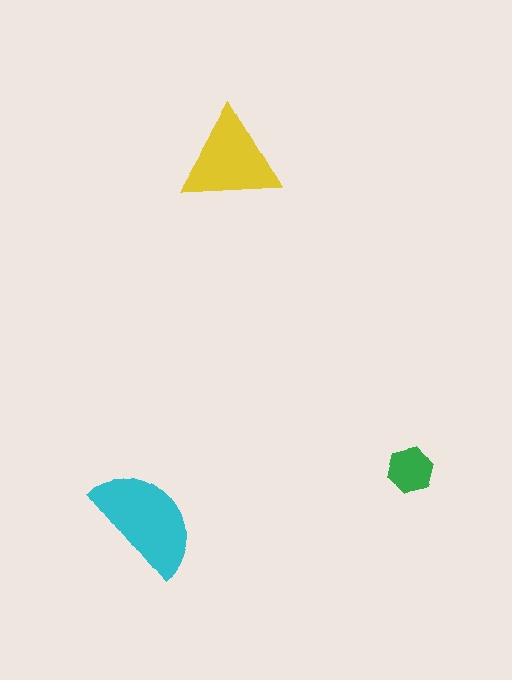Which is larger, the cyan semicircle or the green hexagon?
The cyan semicircle.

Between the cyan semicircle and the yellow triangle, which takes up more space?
The cyan semicircle.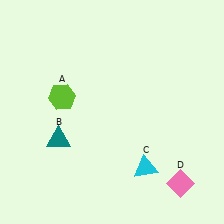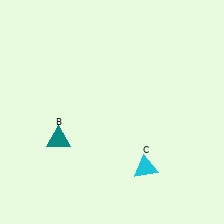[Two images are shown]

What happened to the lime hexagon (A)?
The lime hexagon (A) was removed in Image 2. It was in the top-left area of Image 1.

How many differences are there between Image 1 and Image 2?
There are 2 differences between the two images.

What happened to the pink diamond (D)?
The pink diamond (D) was removed in Image 2. It was in the bottom-right area of Image 1.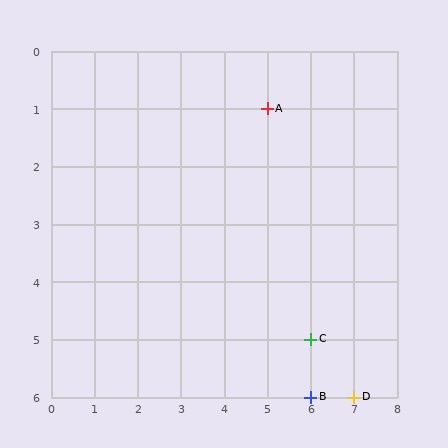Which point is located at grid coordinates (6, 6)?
Point B is at (6, 6).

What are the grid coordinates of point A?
Point A is at grid coordinates (5, 1).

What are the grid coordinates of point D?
Point D is at grid coordinates (7, 6).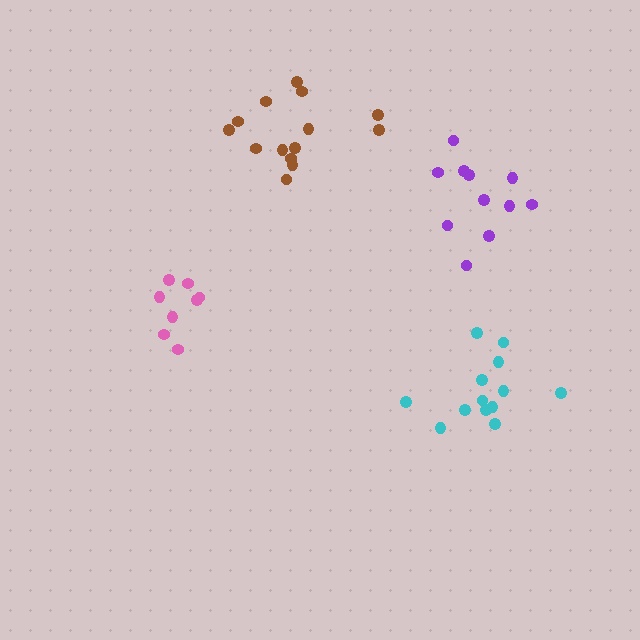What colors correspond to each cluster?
The clusters are colored: pink, purple, cyan, brown.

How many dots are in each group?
Group 1: 8 dots, Group 2: 11 dots, Group 3: 13 dots, Group 4: 14 dots (46 total).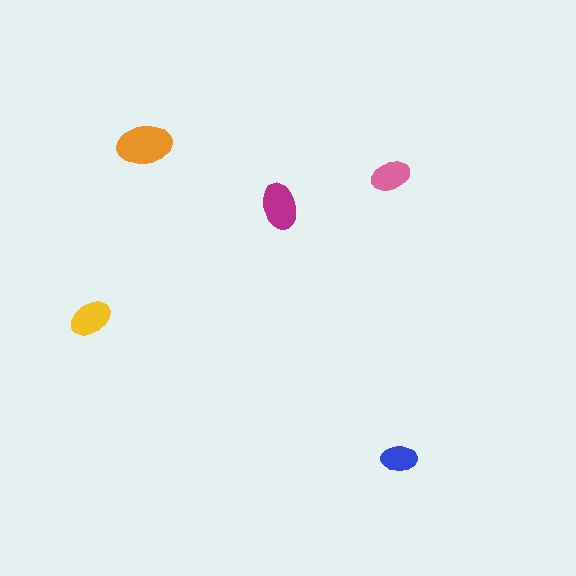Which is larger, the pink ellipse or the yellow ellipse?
The yellow one.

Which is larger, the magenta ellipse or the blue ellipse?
The magenta one.